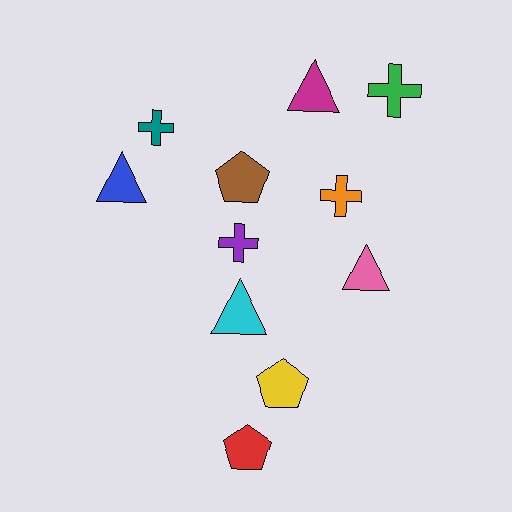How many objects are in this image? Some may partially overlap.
There are 11 objects.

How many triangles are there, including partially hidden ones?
There are 4 triangles.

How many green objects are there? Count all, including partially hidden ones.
There is 1 green object.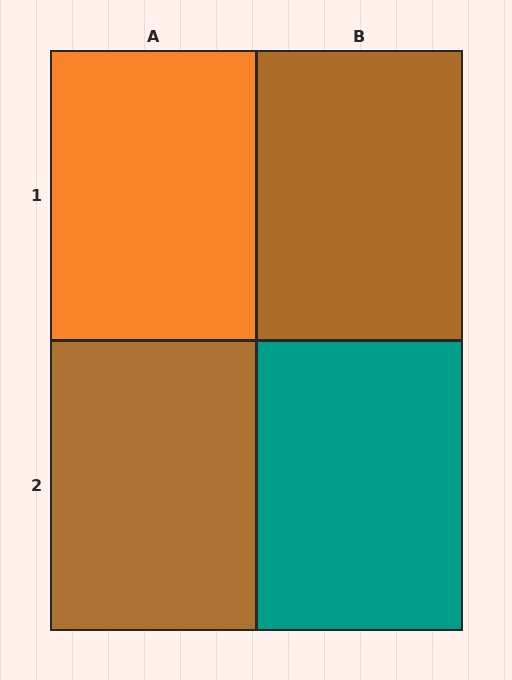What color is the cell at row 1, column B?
Brown.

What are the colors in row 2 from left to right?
Brown, teal.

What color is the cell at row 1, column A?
Orange.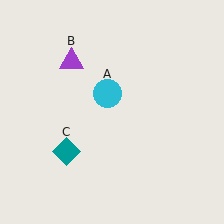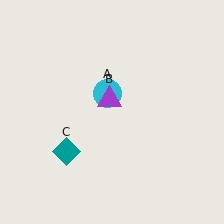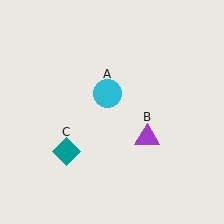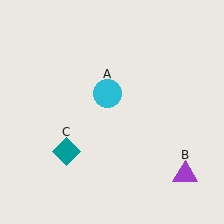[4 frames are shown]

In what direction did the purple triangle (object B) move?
The purple triangle (object B) moved down and to the right.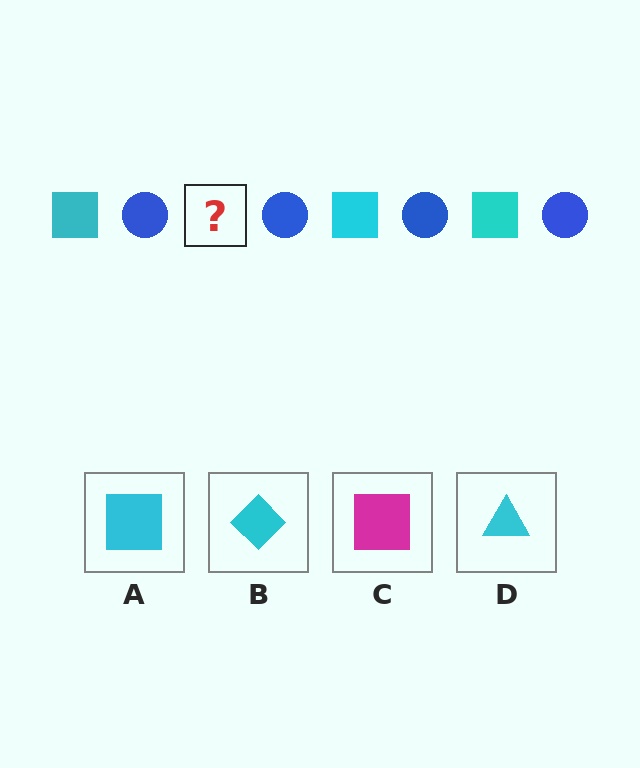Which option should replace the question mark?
Option A.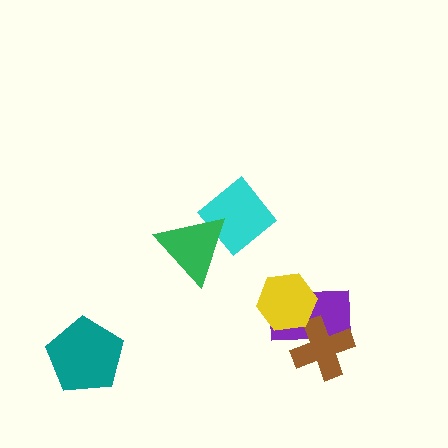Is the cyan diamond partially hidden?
Yes, it is partially covered by another shape.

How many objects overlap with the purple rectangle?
2 objects overlap with the purple rectangle.